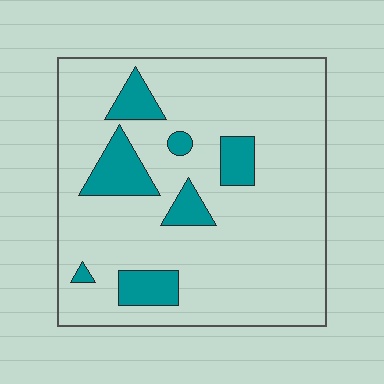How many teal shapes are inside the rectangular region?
7.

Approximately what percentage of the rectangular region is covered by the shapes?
Approximately 15%.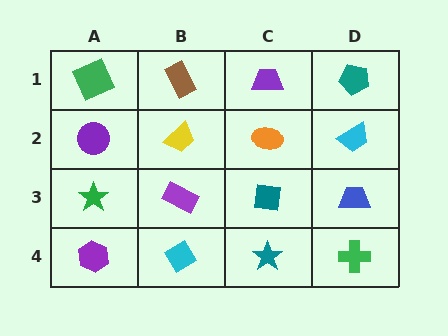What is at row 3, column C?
A teal square.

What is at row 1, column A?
A green square.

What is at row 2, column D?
A cyan trapezoid.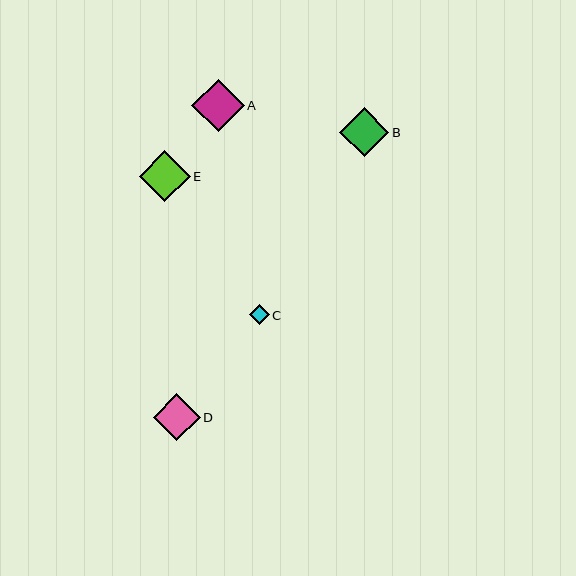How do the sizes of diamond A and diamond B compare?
Diamond A and diamond B are approximately the same size.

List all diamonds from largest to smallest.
From largest to smallest: A, E, B, D, C.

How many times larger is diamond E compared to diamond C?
Diamond E is approximately 2.5 times the size of diamond C.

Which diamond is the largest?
Diamond A is the largest with a size of approximately 52 pixels.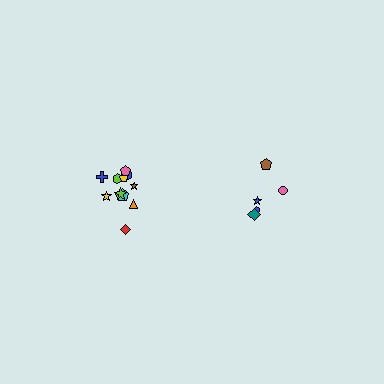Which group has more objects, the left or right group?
The left group.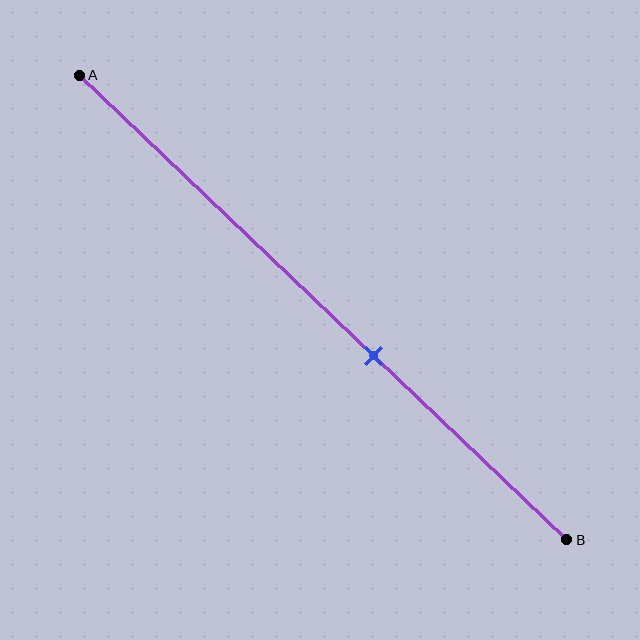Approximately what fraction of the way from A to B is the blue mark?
The blue mark is approximately 60% of the way from A to B.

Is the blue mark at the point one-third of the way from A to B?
No, the mark is at about 60% from A, not at the 33% one-third point.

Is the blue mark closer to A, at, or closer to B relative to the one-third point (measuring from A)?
The blue mark is closer to point B than the one-third point of segment AB.